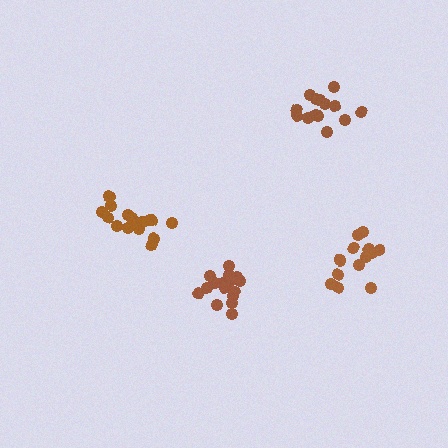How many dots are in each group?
Group 1: 16 dots, Group 2: 14 dots, Group 3: 14 dots, Group 4: 18 dots (62 total).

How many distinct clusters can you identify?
There are 4 distinct clusters.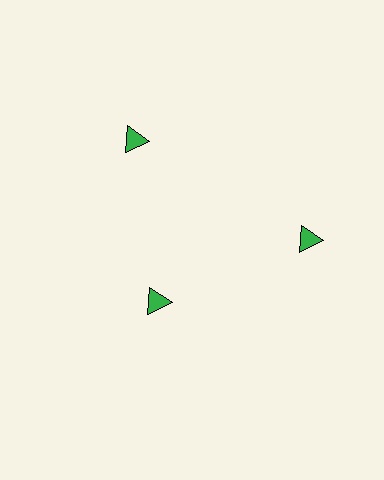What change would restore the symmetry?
The symmetry would be restored by moving it outward, back onto the ring so that all 3 triangles sit at equal angles and equal distance from the center.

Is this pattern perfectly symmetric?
No. The 3 green triangles are arranged in a ring, but one element near the 7 o'clock position is pulled inward toward the center, breaking the 3-fold rotational symmetry.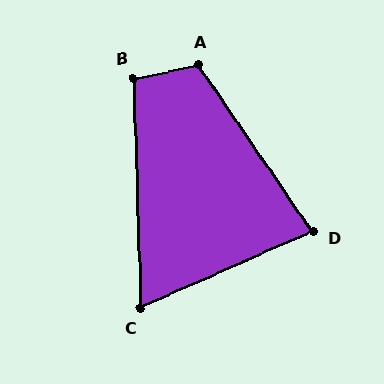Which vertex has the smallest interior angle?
C, at approximately 68 degrees.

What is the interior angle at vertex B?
Approximately 100 degrees (obtuse).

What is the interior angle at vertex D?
Approximately 80 degrees (acute).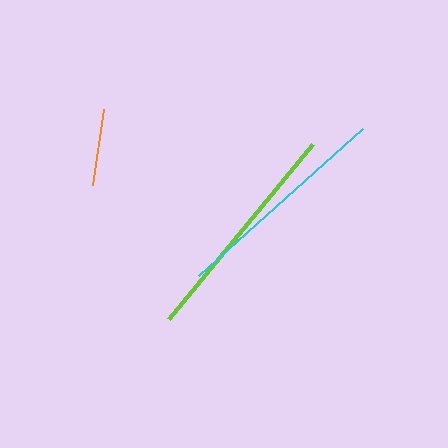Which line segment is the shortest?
The orange line is the shortest at approximately 76 pixels.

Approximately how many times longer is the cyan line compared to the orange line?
The cyan line is approximately 2.9 times the length of the orange line.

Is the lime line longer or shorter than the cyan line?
The lime line is longer than the cyan line.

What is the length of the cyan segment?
The cyan segment is approximately 220 pixels long.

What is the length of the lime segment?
The lime segment is approximately 227 pixels long.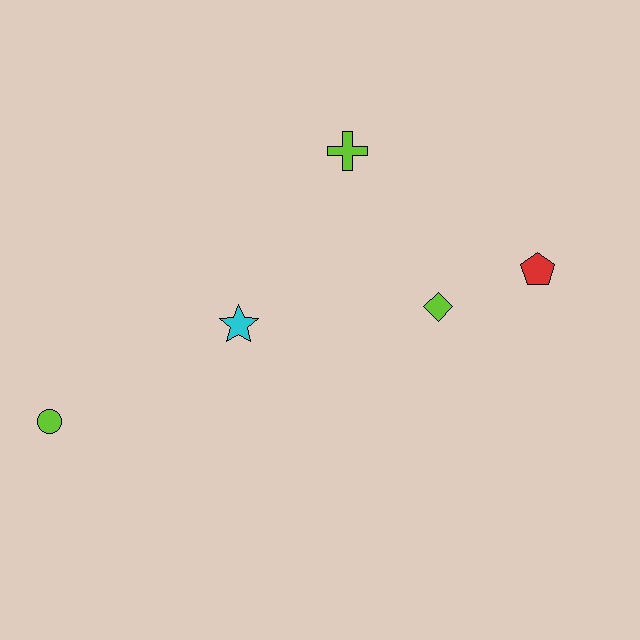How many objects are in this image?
There are 5 objects.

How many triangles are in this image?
There are no triangles.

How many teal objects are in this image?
There are no teal objects.